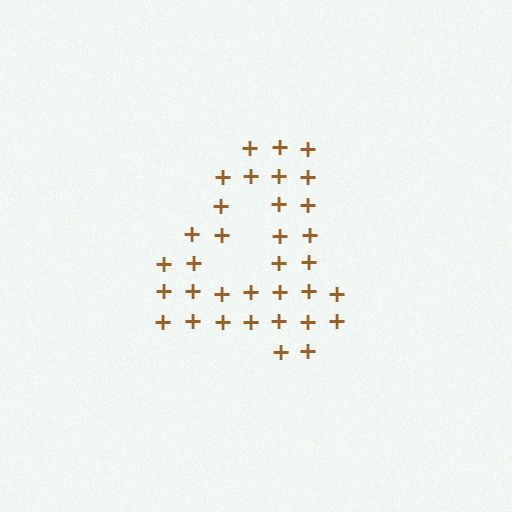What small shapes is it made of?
It is made of small plus signs.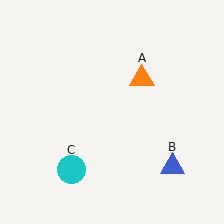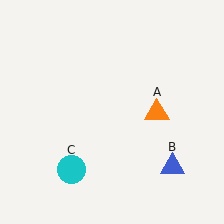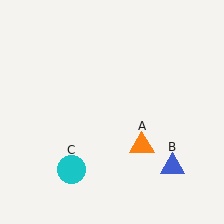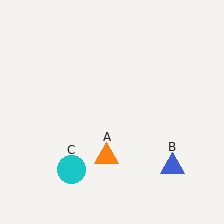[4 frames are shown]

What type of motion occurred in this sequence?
The orange triangle (object A) rotated clockwise around the center of the scene.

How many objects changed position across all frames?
1 object changed position: orange triangle (object A).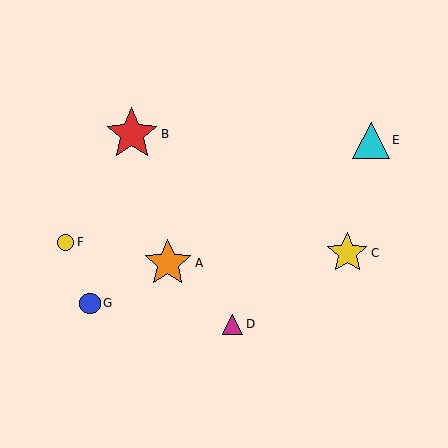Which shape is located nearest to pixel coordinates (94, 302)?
The blue circle (labeled G) at (90, 303) is nearest to that location.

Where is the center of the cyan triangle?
The center of the cyan triangle is at (371, 140).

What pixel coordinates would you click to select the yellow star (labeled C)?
Click at (347, 253) to select the yellow star C.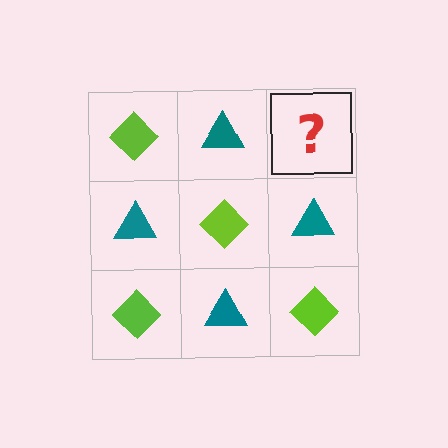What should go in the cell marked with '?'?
The missing cell should contain a lime diamond.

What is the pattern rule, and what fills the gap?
The rule is that it alternates lime diamond and teal triangle in a checkerboard pattern. The gap should be filled with a lime diamond.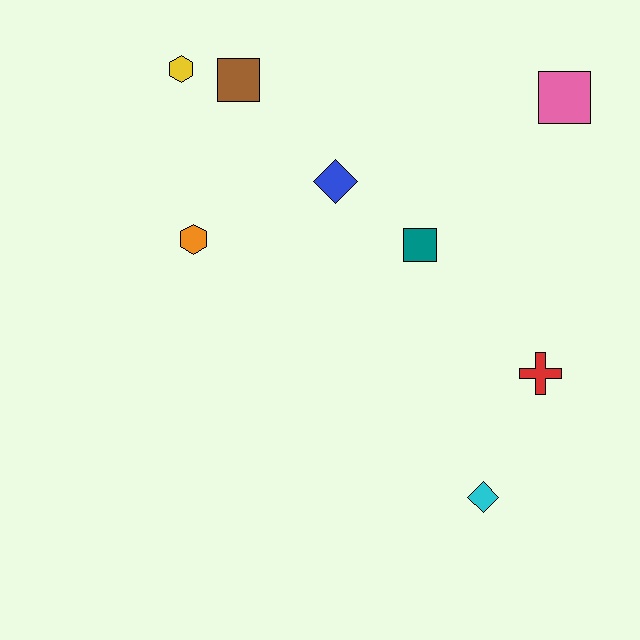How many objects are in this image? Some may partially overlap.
There are 8 objects.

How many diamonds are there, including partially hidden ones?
There are 2 diamonds.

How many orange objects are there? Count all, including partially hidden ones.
There is 1 orange object.